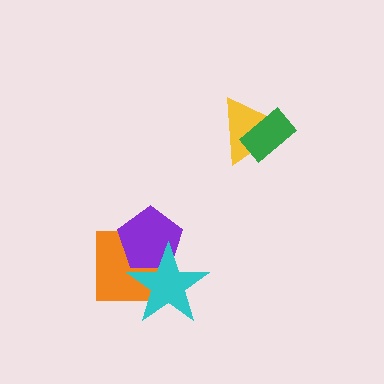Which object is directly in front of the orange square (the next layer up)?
The purple pentagon is directly in front of the orange square.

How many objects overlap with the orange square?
2 objects overlap with the orange square.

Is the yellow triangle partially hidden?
Yes, it is partially covered by another shape.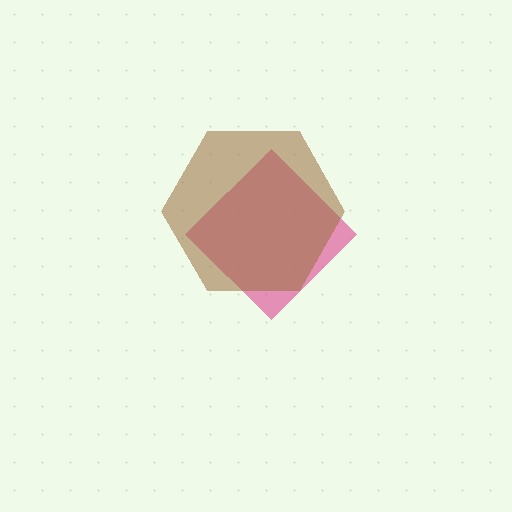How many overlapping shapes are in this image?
There are 2 overlapping shapes in the image.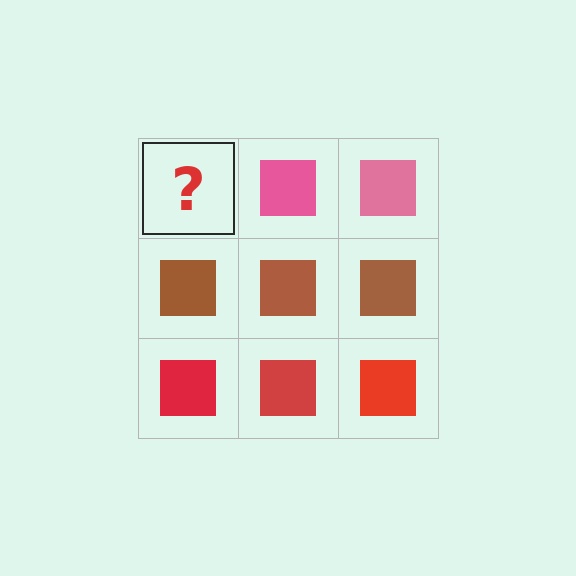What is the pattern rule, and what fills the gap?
The rule is that each row has a consistent color. The gap should be filled with a pink square.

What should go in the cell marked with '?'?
The missing cell should contain a pink square.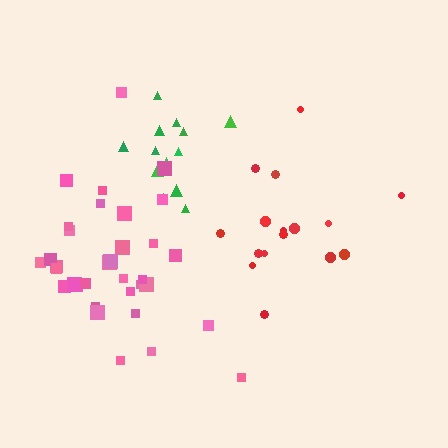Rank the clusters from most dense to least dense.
green, pink, red.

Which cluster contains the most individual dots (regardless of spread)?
Pink (35).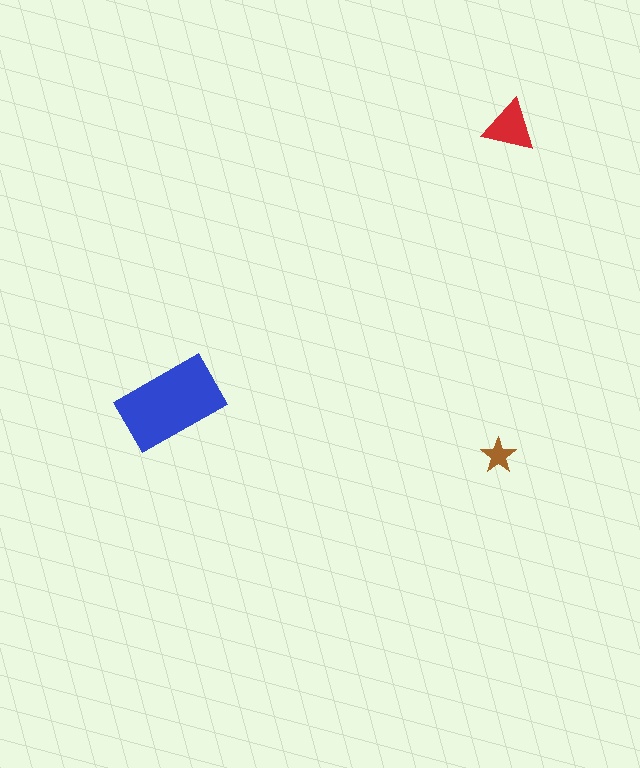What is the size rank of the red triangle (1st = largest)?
2nd.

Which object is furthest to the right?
The red triangle is rightmost.